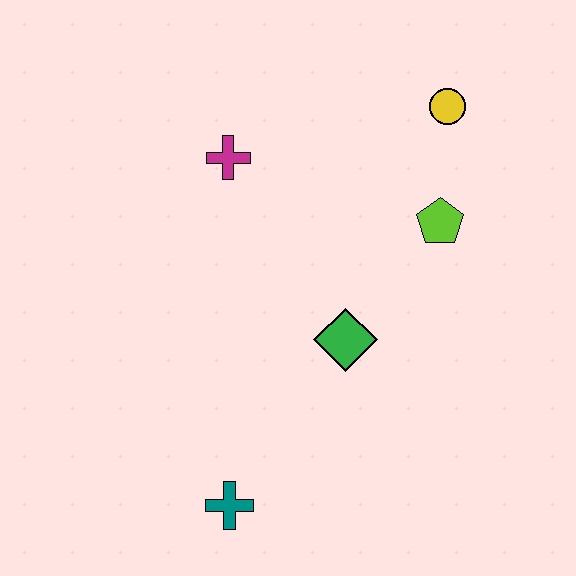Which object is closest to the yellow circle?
The lime pentagon is closest to the yellow circle.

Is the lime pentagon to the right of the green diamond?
Yes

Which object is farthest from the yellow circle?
The teal cross is farthest from the yellow circle.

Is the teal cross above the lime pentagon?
No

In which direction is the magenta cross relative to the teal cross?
The magenta cross is above the teal cross.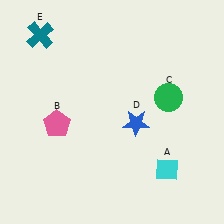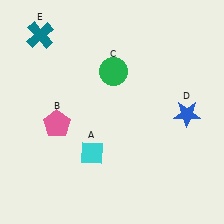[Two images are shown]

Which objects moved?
The objects that moved are: the cyan diamond (A), the green circle (C), the blue star (D).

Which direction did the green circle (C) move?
The green circle (C) moved left.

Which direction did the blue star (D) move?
The blue star (D) moved right.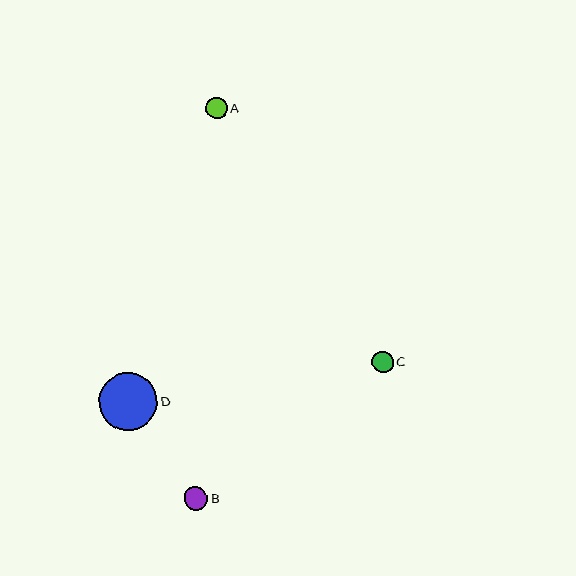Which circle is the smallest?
Circle A is the smallest with a size of approximately 21 pixels.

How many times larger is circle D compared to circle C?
Circle D is approximately 2.7 times the size of circle C.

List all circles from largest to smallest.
From largest to smallest: D, B, C, A.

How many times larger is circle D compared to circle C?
Circle D is approximately 2.7 times the size of circle C.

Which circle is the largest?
Circle D is the largest with a size of approximately 58 pixels.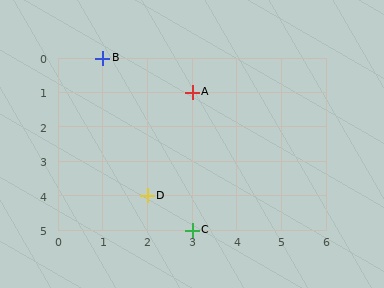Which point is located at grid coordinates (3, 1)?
Point A is at (3, 1).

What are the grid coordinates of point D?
Point D is at grid coordinates (2, 4).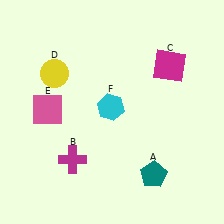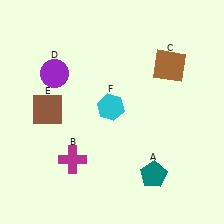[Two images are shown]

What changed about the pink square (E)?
In Image 1, E is pink. In Image 2, it changed to brown.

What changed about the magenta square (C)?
In Image 1, C is magenta. In Image 2, it changed to brown.